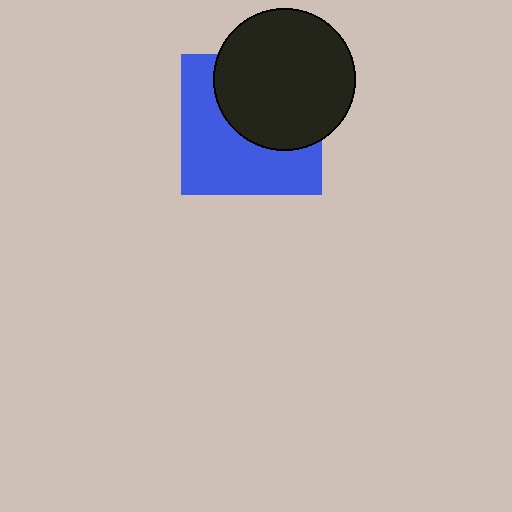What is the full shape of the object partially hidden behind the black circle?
The partially hidden object is a blue square.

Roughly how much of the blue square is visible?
About half of it is visible (roughly 53%).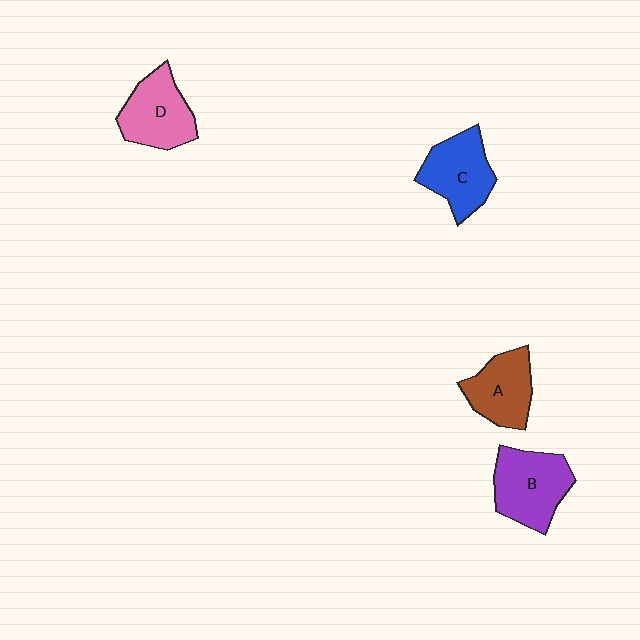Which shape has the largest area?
Shape B (purple).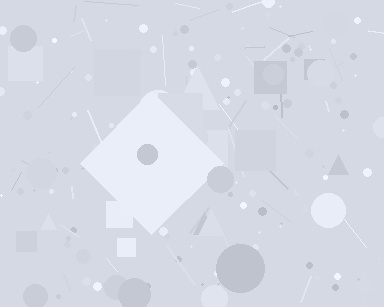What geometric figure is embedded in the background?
A diamond is embedded in the background.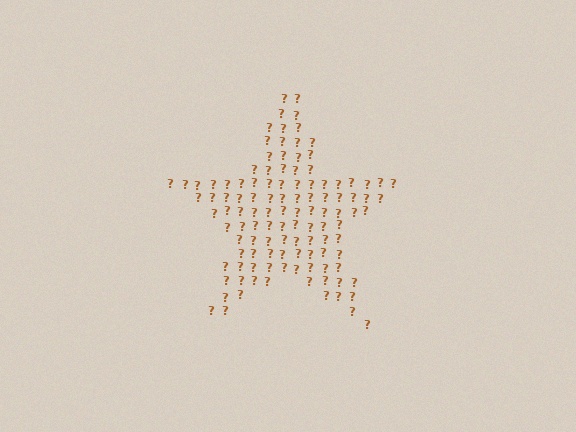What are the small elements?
The small elements are question marks.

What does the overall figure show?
The overall figure shows a star.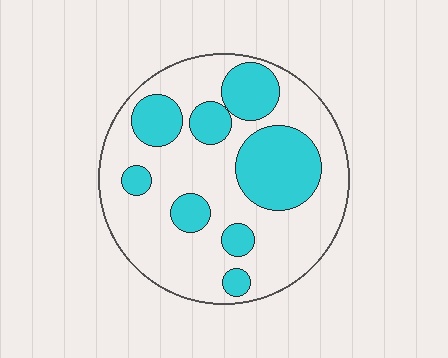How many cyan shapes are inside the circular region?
8.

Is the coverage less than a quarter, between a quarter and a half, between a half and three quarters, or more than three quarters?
Between a quarter and a half.